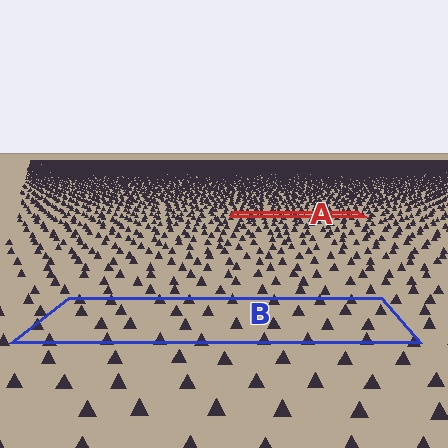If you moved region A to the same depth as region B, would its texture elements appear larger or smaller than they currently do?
They would appear larger. At a closer depth, the same texture elements are projected at a bigger on-screen size.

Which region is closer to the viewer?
Region B is closer. The texture elements there are larger and more spread out.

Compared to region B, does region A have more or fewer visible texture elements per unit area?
Region A has more texture elements per unit area — they are packed more densely because it is farther away.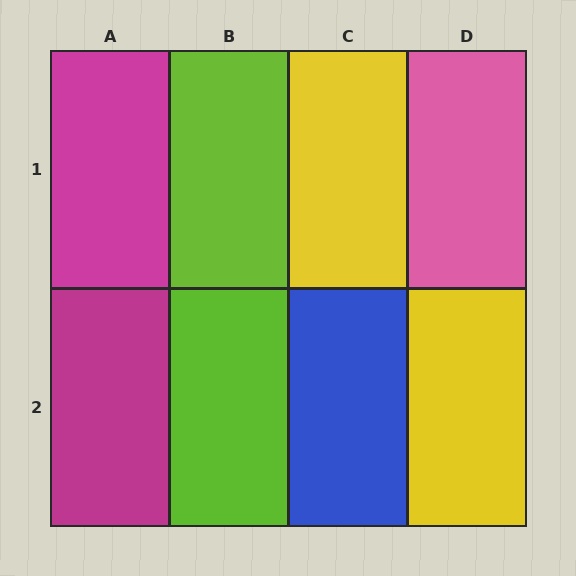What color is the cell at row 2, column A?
Magenta.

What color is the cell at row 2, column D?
Yellow.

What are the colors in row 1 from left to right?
Magenta, lime, yellow, pink.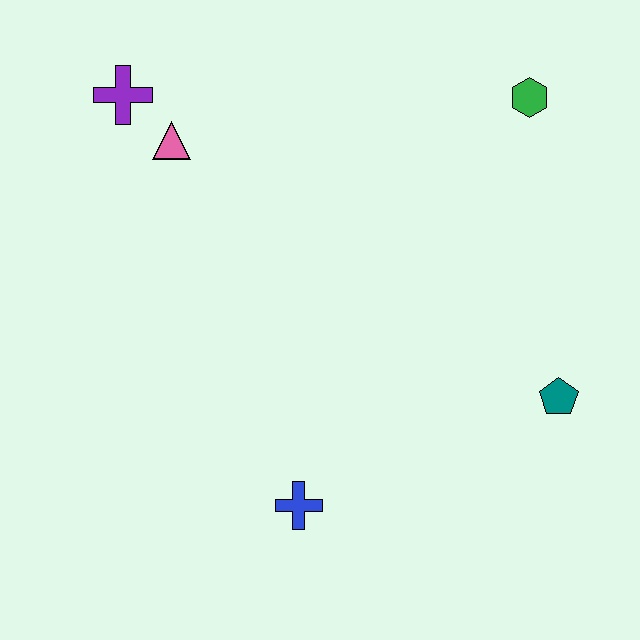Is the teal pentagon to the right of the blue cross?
Yes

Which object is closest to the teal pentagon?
The blue cross is closest to the teal pentagon.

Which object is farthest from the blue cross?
The green hexagon is farthest from the blue cross.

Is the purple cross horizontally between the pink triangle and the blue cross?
No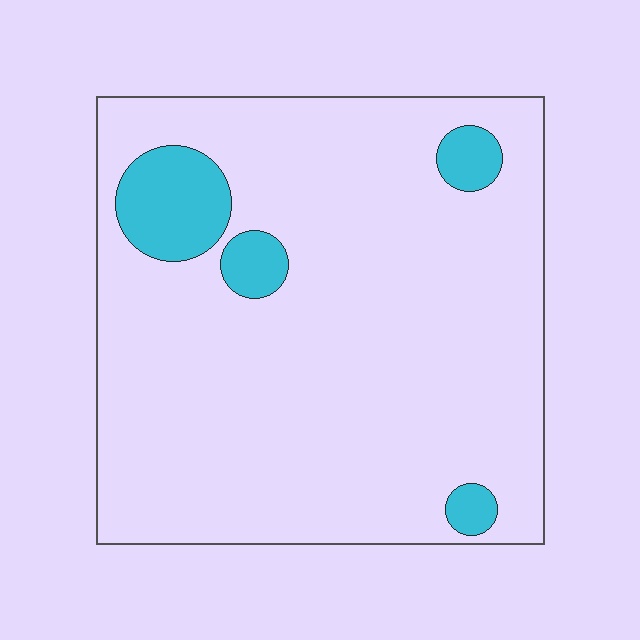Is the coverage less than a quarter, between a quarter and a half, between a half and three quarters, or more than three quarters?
Less than a quarter.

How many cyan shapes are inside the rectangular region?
4.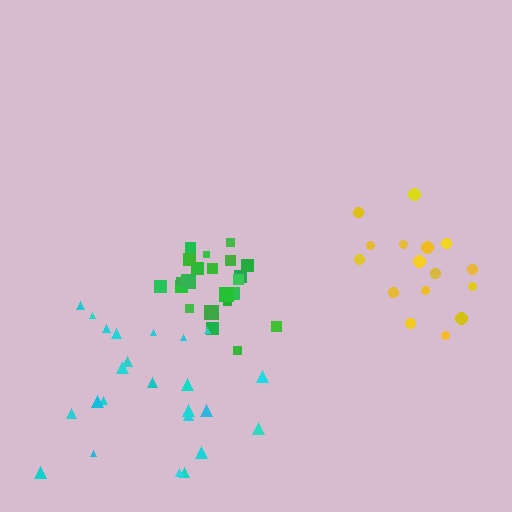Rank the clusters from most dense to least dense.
green, yellow, cyan.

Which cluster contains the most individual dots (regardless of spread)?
Cyan (24).